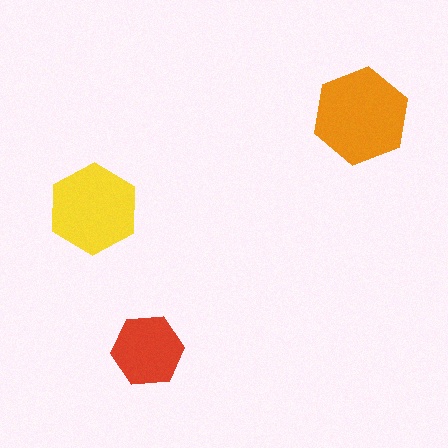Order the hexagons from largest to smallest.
the orange one, the yellow one, the red one.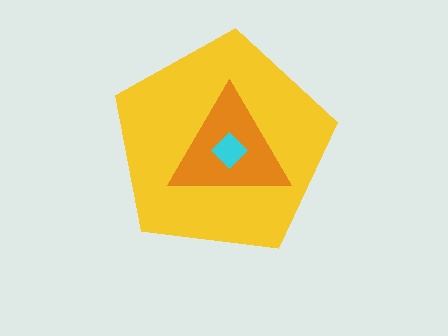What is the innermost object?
The cyan diamond.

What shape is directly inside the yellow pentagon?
The orange triangle.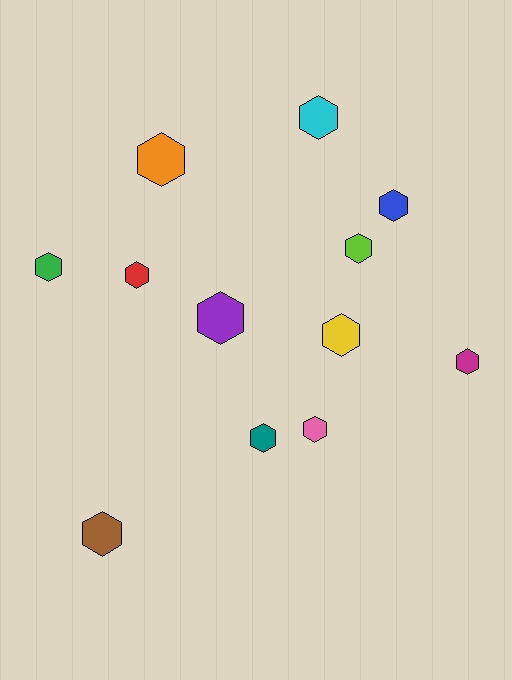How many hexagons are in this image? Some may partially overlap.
There are 12 hexagons.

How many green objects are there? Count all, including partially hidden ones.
There is 1 green object.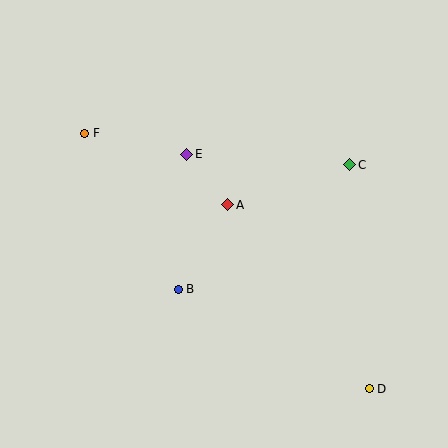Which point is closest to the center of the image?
Point A at (228, 205) is closest to the center.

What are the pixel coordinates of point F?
Point F is at (85, 133).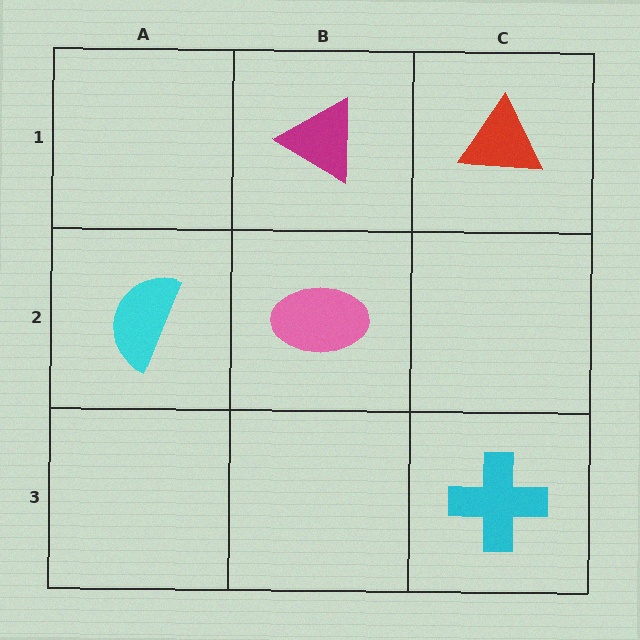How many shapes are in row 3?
1 shape.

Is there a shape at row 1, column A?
No, that cell is empty.